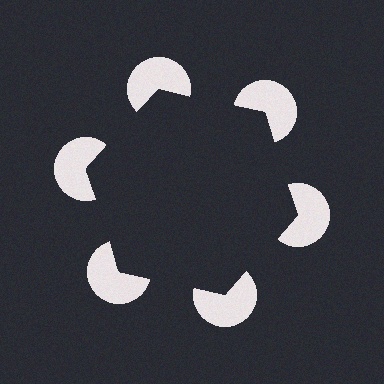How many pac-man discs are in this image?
There are 6 — one at each vertex of the illusory hexagon.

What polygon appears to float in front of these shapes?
An illusory hexagon — its edges are inferred from the aligned wedge cuts in the pac-man discs, not physically drawn.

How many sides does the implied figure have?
6 sides.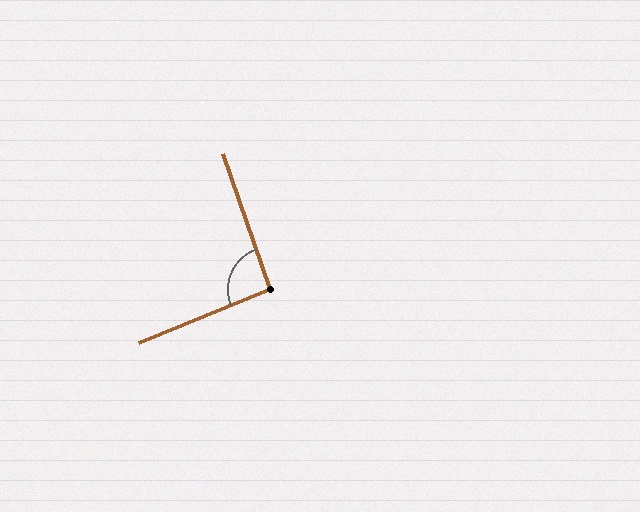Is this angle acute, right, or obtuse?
It is approximately a right angle.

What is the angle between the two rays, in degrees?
Approximately 93 degrees.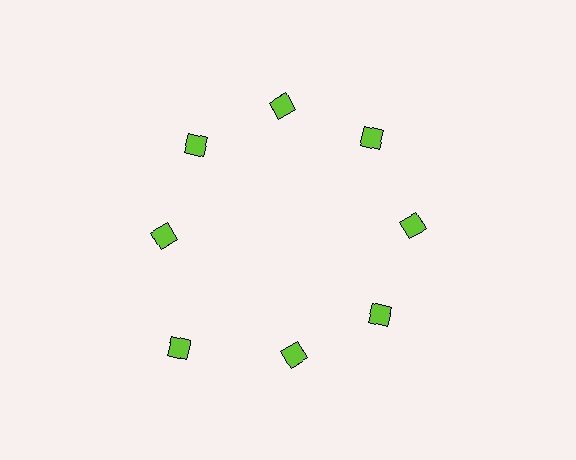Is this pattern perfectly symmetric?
No. The 8 lime squares are arranged in a ring, but one element near the 8 o'clock position is pushed outward from the center, breaking the 8-fold rotational symmetry.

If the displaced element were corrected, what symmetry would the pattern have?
It would have 8-fold rotational symmetry — the pattern would map onto itself every 45 degrees.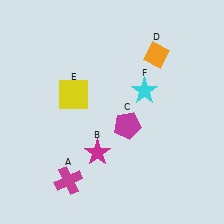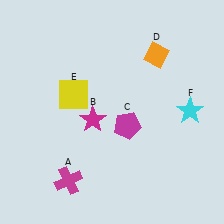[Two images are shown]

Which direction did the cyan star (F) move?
The cyan star (F) moved right.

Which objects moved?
The objects that moved are: the magenta star (B), the cyan star (F).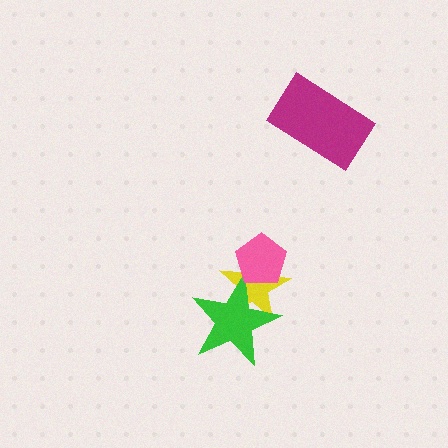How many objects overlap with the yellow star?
2 objects overlap with the yellow star.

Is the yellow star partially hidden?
Yes, it is partially covered by another shape.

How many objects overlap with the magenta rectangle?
0 objects overlap with the magenta rectangle.